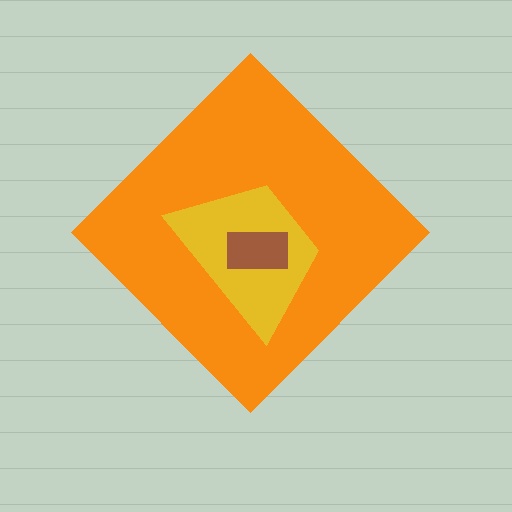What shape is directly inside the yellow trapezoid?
The brown rectangle.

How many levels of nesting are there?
3.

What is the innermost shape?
The brown rectangle.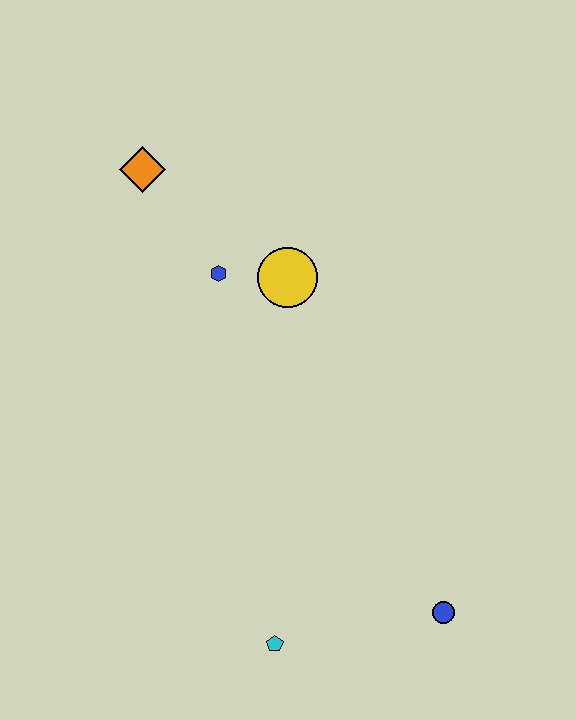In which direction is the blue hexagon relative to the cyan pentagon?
The blue hexagon is above the cyan pentagon.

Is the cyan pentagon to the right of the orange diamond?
Yes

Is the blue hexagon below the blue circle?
No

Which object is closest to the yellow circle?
The blue hexagon is closest to the yellow circle.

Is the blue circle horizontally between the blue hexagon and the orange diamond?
No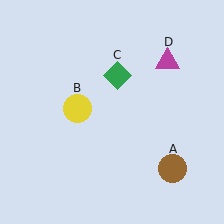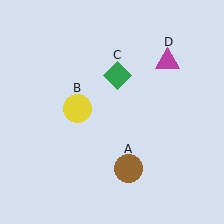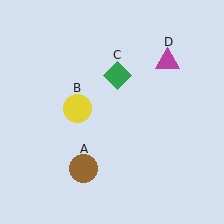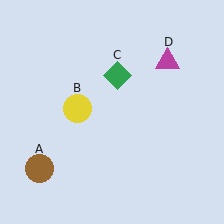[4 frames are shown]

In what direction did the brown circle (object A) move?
The brown circle (object A) moved left.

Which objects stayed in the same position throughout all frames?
Yellow circle (object B) and green diamond (object C) and magenta triangle (object D) remained stationary.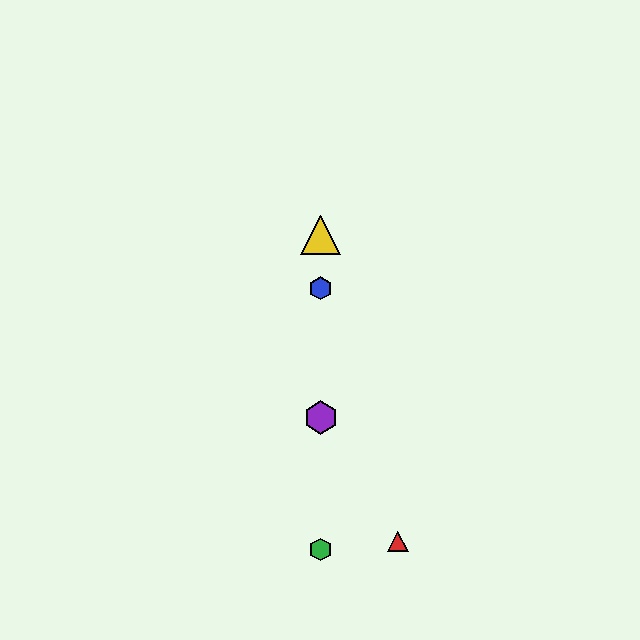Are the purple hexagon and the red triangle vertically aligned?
No, the purple hexagon is at x≈321 and the red triangle is at x≈398.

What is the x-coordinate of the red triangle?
The red triangle is at x≈398.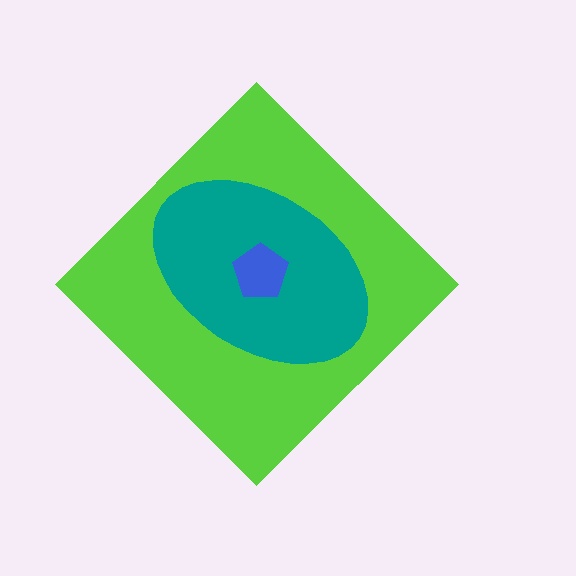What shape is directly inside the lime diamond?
The teal ellipse.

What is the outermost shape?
The lime diamond.